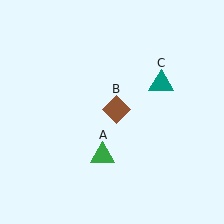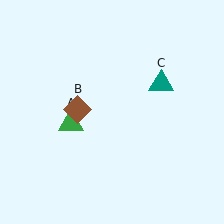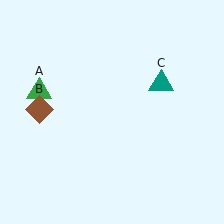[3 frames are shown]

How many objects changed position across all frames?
2 objects changed position: green triangle (object A), brown diamond (object B).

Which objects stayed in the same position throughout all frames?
Teal triangle (object C) remained stationary.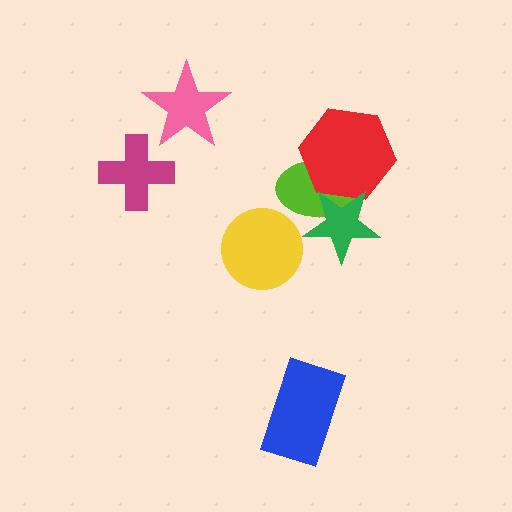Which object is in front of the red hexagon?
The green star is in front of the red hexagon.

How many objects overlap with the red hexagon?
2 objects overlap with the red hexagon.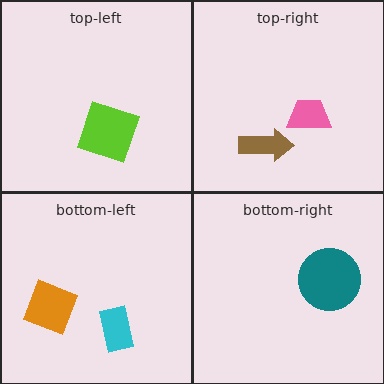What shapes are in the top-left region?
The lime square.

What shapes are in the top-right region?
The pink trapezoid, the brown arrow.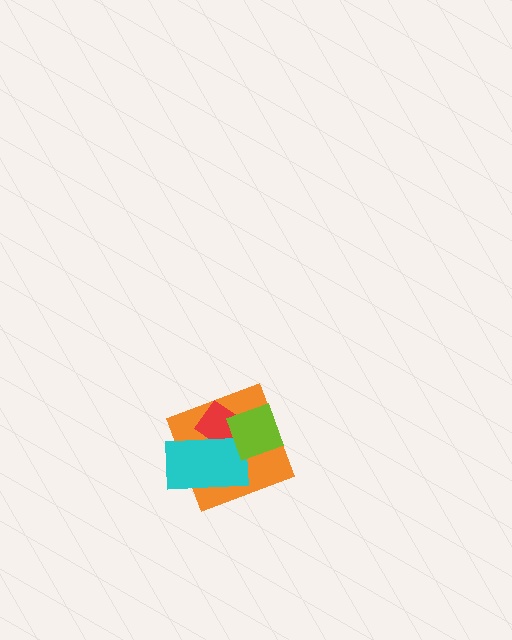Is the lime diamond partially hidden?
No, no other shape covers it.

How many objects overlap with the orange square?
3 objects overlap with the orange square.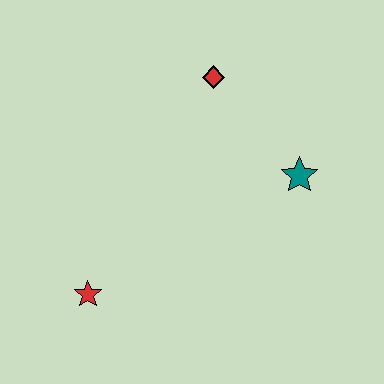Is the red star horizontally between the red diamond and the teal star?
No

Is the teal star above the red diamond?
No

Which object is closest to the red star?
The teal star is closest to the red star.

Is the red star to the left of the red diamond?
Yes